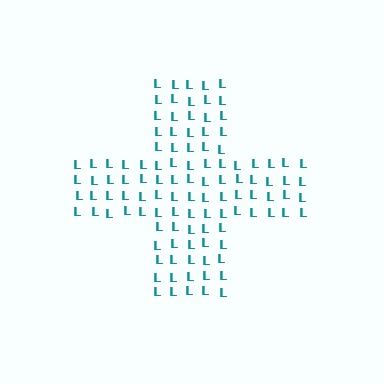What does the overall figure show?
The overall figure shows a cross.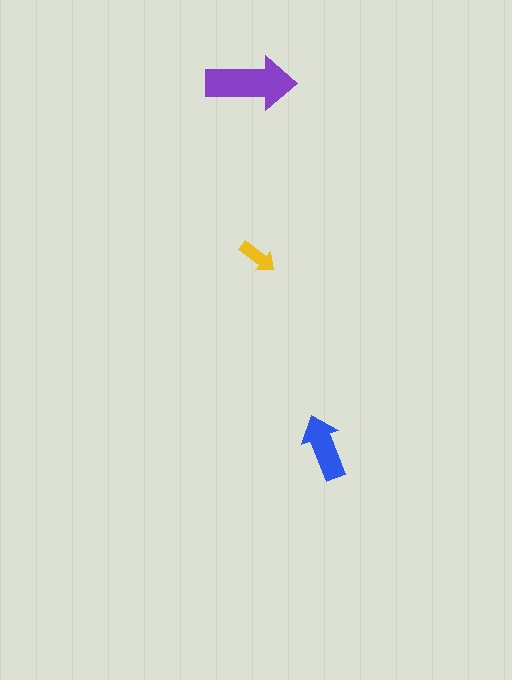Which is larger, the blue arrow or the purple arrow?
The purple one.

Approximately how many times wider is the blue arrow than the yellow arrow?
About 1.5 times wider.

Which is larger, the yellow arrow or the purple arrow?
The purple one.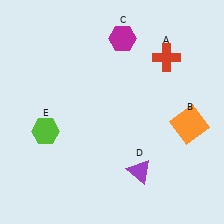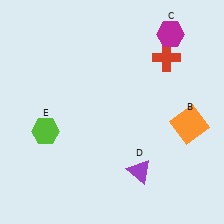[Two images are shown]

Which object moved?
The magenta hexagon (C) moved right.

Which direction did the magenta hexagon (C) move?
The magenta hexagon (C) moved right.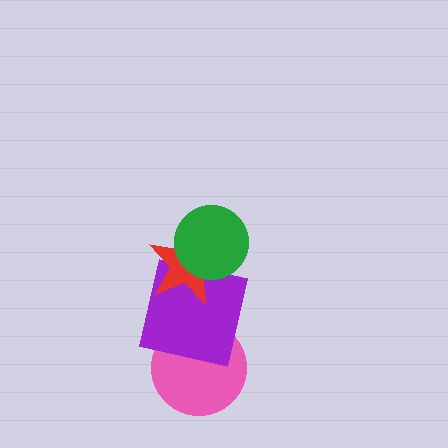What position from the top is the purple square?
The purple square is 3rd from the top.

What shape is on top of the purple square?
The red star is on top of the purple square.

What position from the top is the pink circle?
The pink circle is 4th from the top.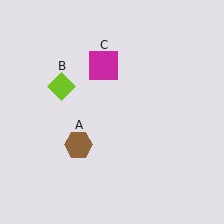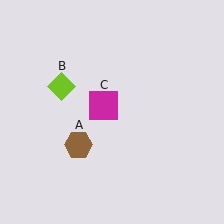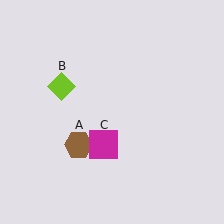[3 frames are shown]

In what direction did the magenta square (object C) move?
The magenta square (object C) moved down.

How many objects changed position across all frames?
1 object changed position: magenta square (object C).